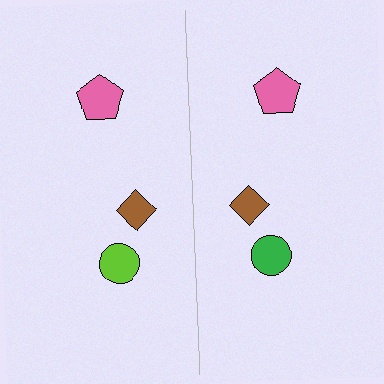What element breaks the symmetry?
The green circle on the right side breaks the symmetry — its mirror counterpart is lime.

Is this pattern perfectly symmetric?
No, the pattern is not perfectly symmetric. The green circle on the right side breaks the symmetry — its mirror counterpart is lime.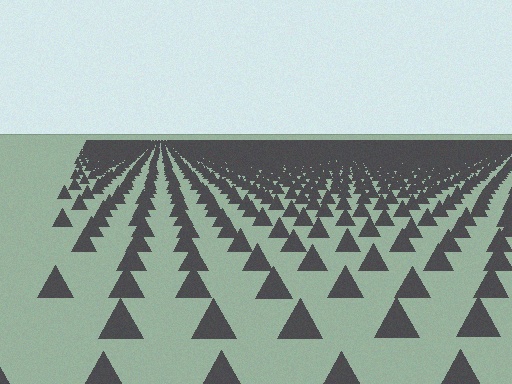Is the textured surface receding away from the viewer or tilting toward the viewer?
The surface is receding away from the viewer. Texture elements get smaller and denser toward the top.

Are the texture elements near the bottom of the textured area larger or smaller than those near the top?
Larger. Near the bottom, elements are closer to the viewer and appear at a bigger on-screen size.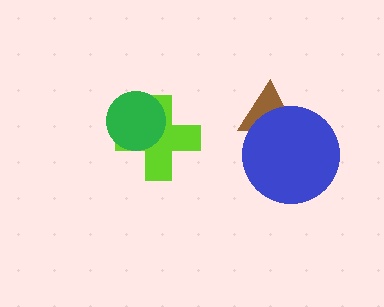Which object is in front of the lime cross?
The green circle is in front of the lime cross.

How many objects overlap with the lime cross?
1 object overlaps with the lime cross.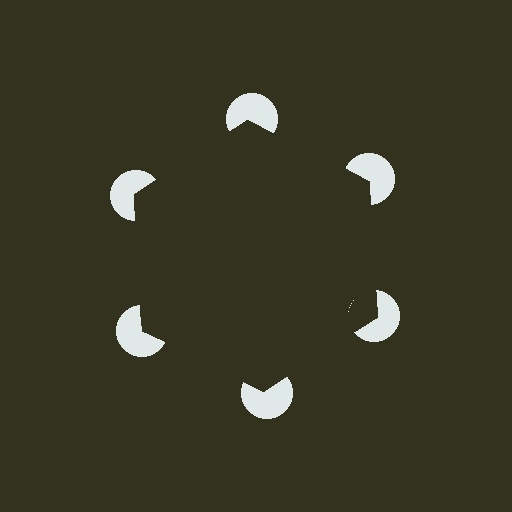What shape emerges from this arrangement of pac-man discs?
An illusory hexagon — its edges are inferred from the aligned wedge cuts in the pac-man discs, not physically drawn.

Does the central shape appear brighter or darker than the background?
It typically appears slightly darker than the background, even though no actual brightness change is drawn.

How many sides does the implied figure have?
6 sides.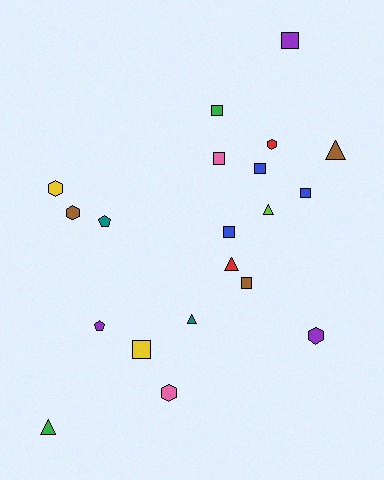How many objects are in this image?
There are 20 objects.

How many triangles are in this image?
There are 5 triangles.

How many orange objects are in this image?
There are no orange objects.